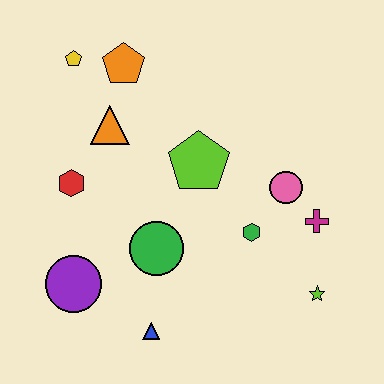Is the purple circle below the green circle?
Yes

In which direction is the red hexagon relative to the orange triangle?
The red hexagon is below the orange triangle.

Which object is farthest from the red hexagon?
The lime star is farthest from the red hexagon.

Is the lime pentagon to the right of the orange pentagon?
Yes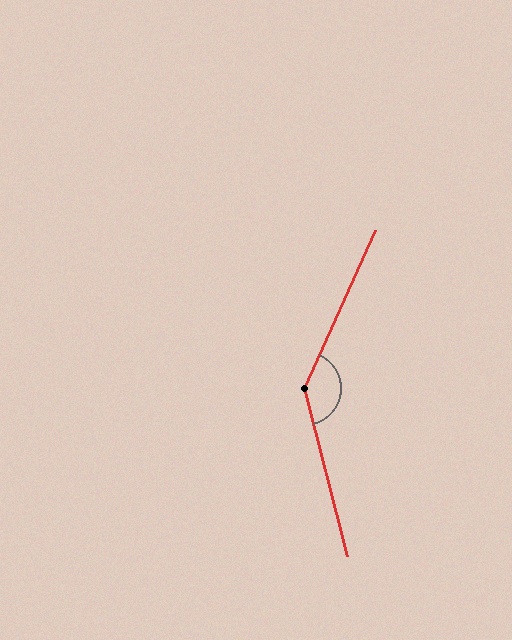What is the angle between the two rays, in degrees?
Approximately 142 degrees.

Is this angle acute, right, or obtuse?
It is obtuse.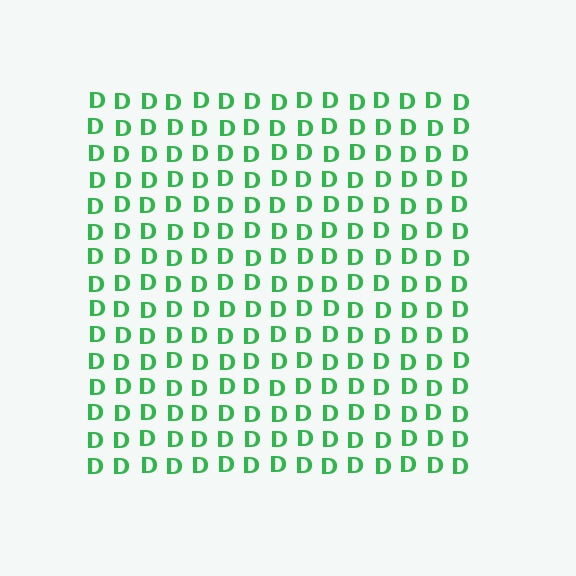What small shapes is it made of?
It is made of small letter D's.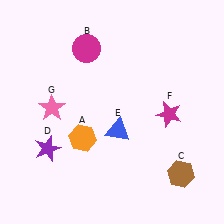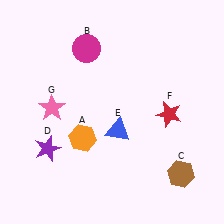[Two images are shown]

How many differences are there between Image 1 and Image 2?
There is 1 difference between the two images.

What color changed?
The star (F) changed from magenta in Image 1 to red in Image 2.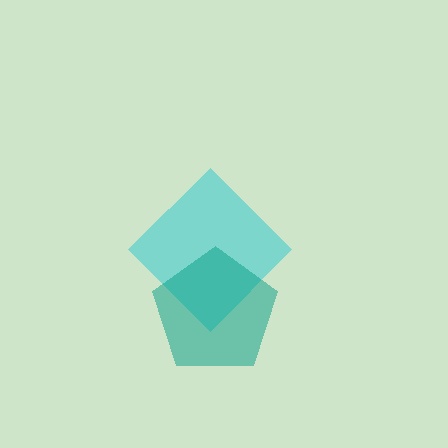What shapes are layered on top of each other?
The layered shapes are: a cyan diamond, a teal pentagon.